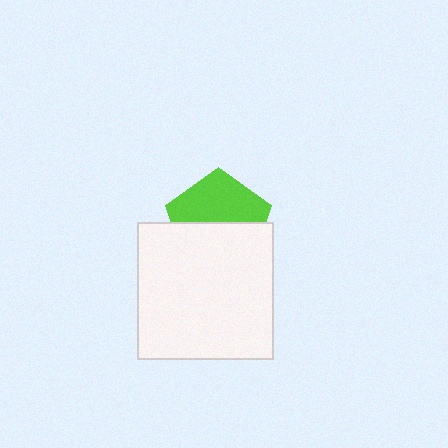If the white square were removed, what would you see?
You would see the complete lime pentagon.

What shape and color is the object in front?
The object in front is a white square.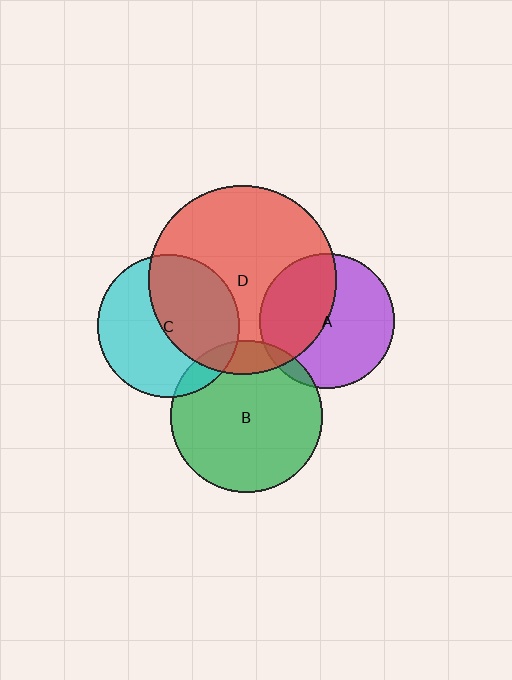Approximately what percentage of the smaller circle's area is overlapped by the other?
Approximately 15%.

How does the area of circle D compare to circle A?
Approximately 2.0 times.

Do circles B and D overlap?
Yes.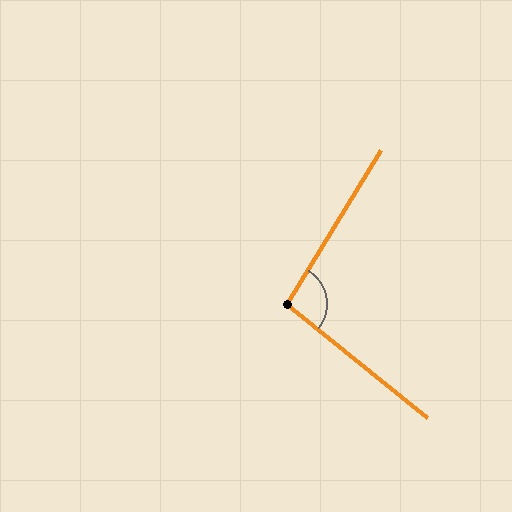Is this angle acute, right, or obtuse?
It is obtuse.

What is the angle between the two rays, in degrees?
Approximately 98 degrees.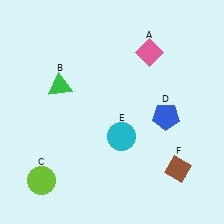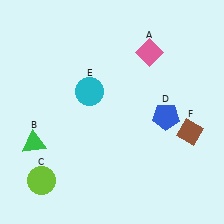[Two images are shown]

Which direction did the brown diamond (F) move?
The brown diamond (F) moved up.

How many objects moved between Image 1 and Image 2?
3 objects moved between the two images.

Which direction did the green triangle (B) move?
The green triangle (B) moved down.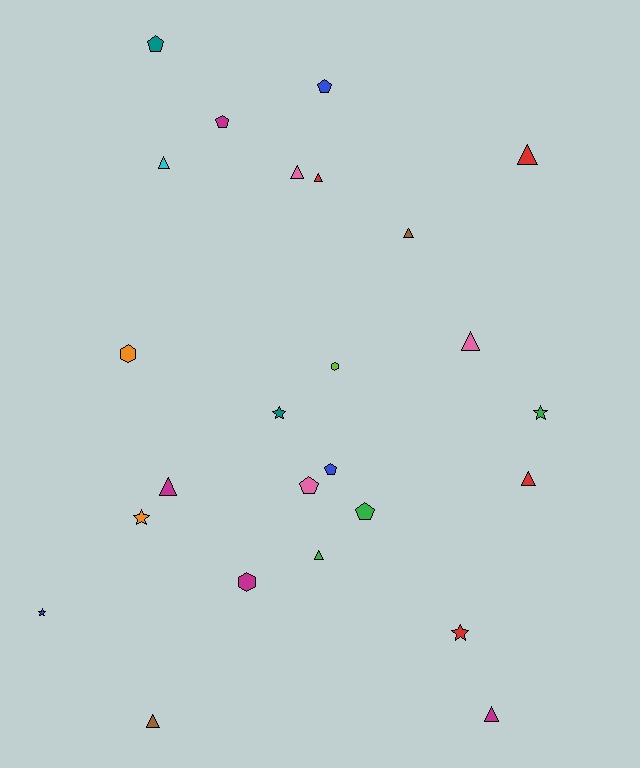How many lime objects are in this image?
There is 1 lime object.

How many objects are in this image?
There are 25 objects.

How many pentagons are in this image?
There are 6 pentagons.